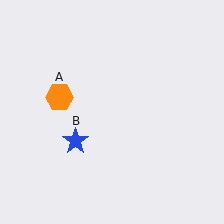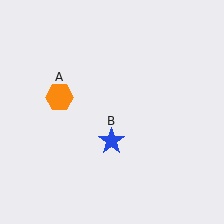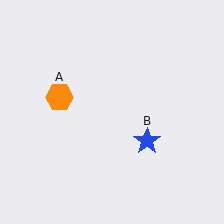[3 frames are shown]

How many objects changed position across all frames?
1 object changed position: blue star (object B).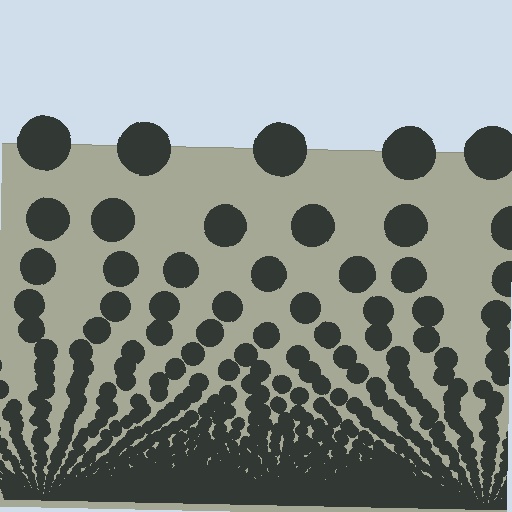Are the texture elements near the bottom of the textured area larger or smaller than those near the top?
Smaller. The gradient is inverted — elements near the bottom are smaller and denser.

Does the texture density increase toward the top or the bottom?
Density increases toward the bottom.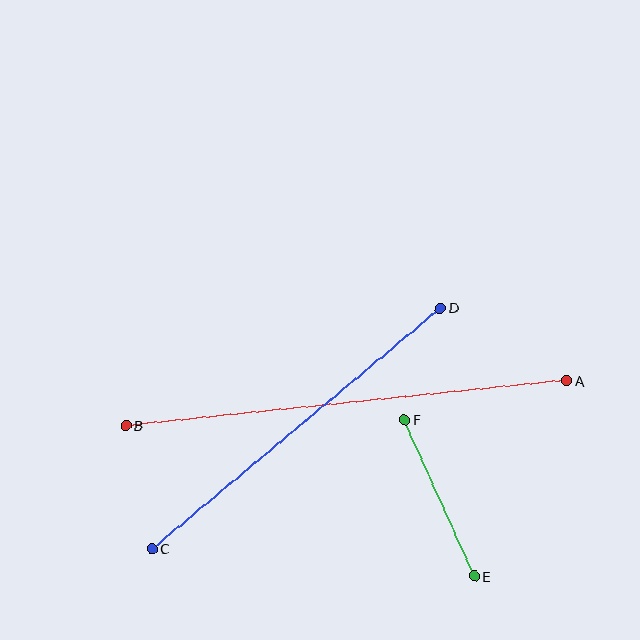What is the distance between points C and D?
The distance is approximately 375 pixels.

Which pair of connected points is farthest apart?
Points A and B are farthest apart.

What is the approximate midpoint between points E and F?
The midpoint is at approximately (439, 498) pixels.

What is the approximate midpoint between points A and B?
The midpoint is at approximately (346, 403) pixels.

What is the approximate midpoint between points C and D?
The midpoint is at approximately (296, 428) pixels.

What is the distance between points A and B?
The distance is approximately 443 pixels.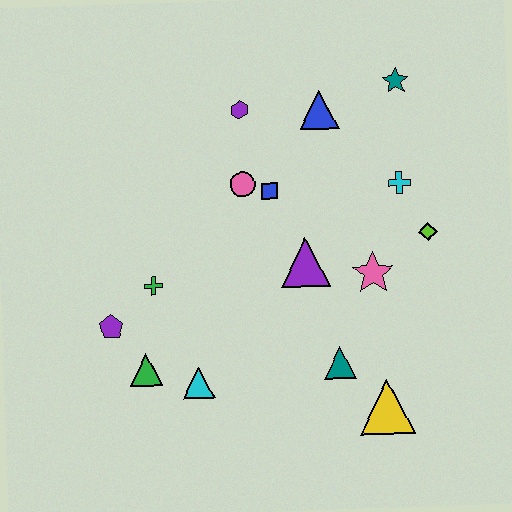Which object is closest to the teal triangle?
The yellow triangle is closest to the teal triangle.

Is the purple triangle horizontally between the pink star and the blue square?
Yes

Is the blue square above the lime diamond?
Yes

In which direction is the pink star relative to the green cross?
The pink star is to the right of the green cross.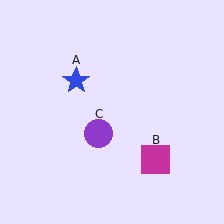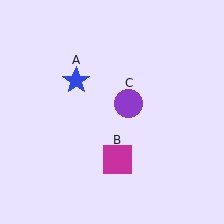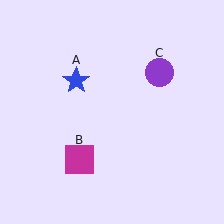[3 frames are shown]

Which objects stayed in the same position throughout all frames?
Blue star (object A) remained stationary.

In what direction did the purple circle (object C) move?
The purple circle (object C) moved up and to the right.